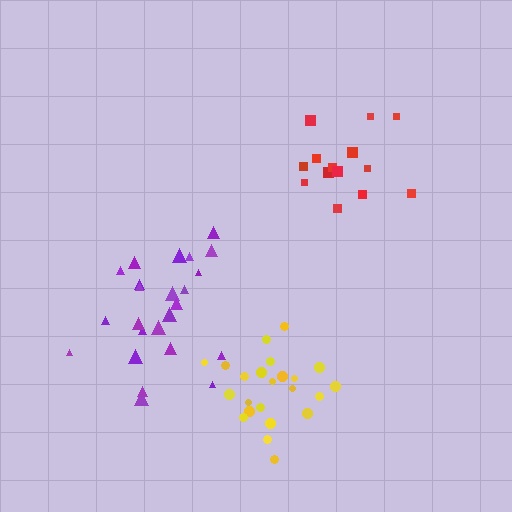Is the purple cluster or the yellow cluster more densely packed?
Yellow.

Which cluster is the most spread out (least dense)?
Red.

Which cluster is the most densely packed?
Yellow.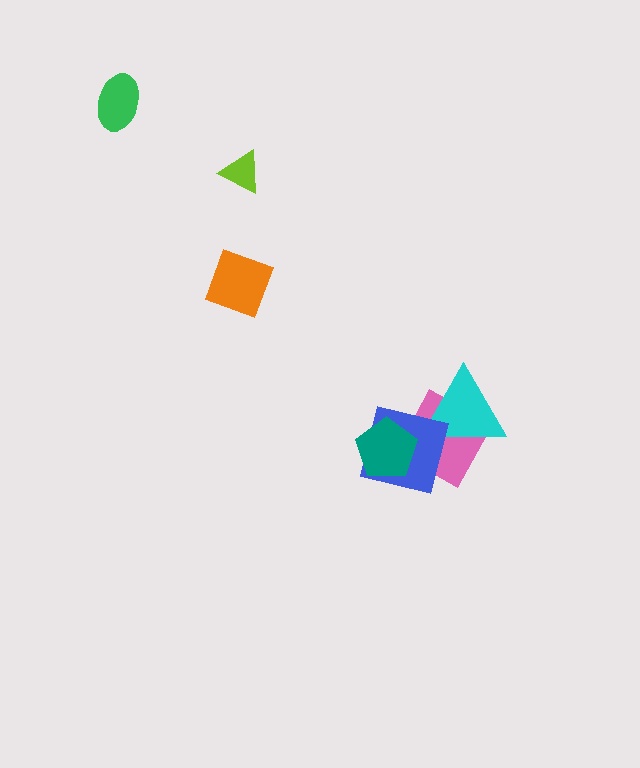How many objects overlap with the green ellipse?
0 objects overlap with the green ellipse.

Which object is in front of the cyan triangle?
The blue square is in front of the cyan triangle.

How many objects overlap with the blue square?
3 objects overlap with the blue square.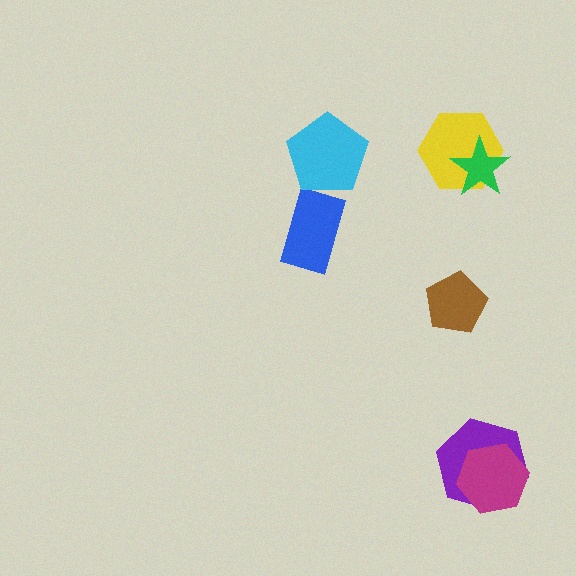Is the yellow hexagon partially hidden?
Yes, it is partially covered by another shape.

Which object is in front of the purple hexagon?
The magenta hexagon is in front of the purple hexagon.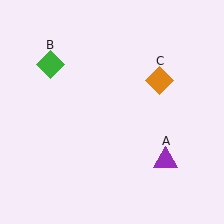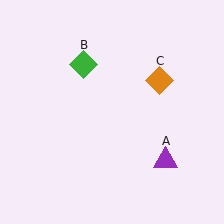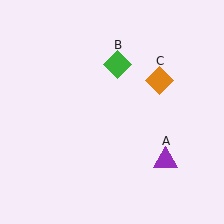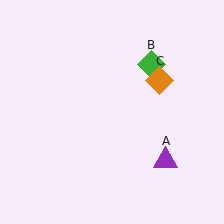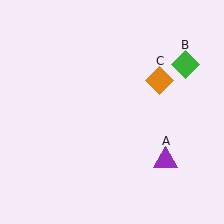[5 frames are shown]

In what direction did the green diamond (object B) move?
The green diamond (object B) moved right.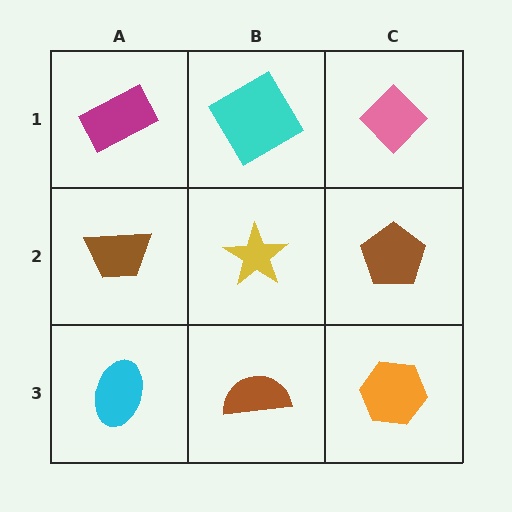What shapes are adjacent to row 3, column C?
A brown pentagon (row 2, column C), a brown semicircle (row 3, column B).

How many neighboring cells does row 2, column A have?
3.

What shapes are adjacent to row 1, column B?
A yellow star (row 2, column B), a magenta rectangle (row 1, column A), a pink diamond (row 1, column C).